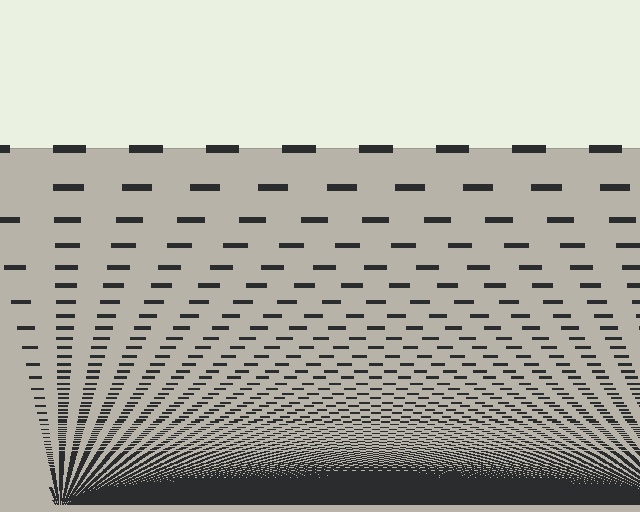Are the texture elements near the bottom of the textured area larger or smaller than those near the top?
Smaller. The gradient is inverted — elements near the bottom are smaller and denser.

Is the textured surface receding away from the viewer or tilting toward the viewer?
The surface appears to tilt toward the viewer. Texture elements get larger and sparser toward the top.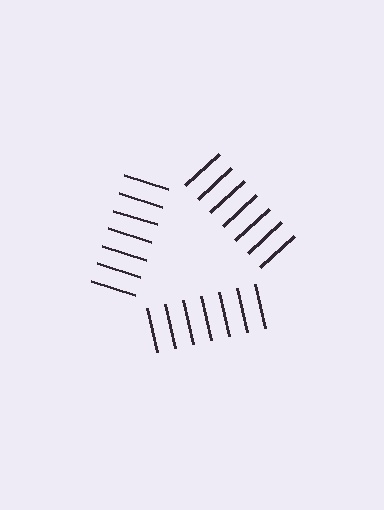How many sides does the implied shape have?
3 sides — the line-ends trace a triangle.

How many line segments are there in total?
21 — 7 along each of the 3 edges.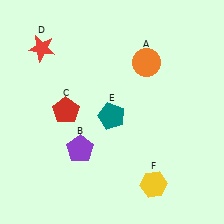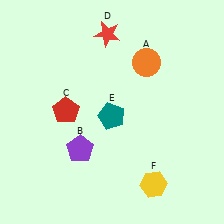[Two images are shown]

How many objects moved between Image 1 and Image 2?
1 object moved between the two images.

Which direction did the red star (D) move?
The red star (D) moved right.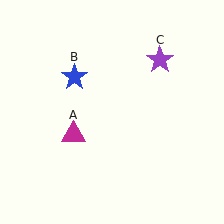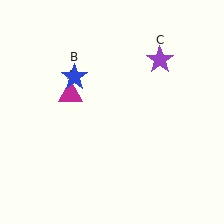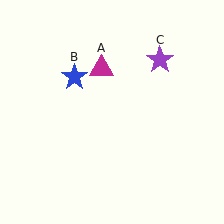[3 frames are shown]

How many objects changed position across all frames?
1 object changed position: magenta triangle (object A).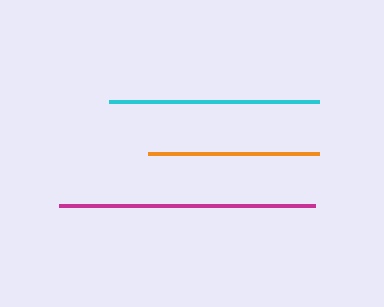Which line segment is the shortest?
The orange line is the shortest at approximately 171 pixels.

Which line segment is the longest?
The magenta line is the longest at approximately 256 pixels.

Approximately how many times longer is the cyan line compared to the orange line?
The cyan line is approximately 1.2 times the length of the orange line.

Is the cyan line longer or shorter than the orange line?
The cyan line is longer than the orange line.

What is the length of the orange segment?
The orange segment is approximately 171 pixels long.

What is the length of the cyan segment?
The cyan segment is approximately 209 pixels long.